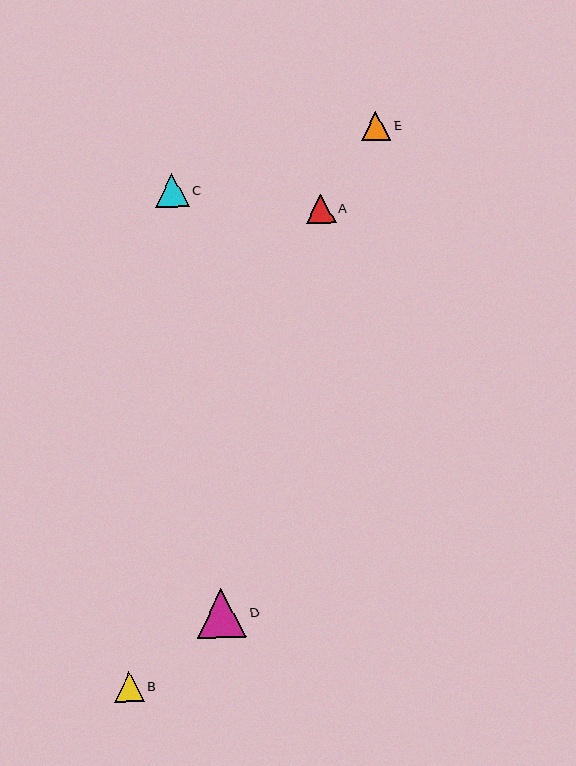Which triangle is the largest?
Triangle D is the largest with a size of approximately 49 pixels.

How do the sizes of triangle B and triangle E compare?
Triangle B and triangle E are approximately the same size.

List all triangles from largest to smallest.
From largest to smallest: D, C, B, A, E.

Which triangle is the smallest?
Triangle E is the smallest with a size of approximately 29 pixels.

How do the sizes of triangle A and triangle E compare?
Triangle A and triangle E are approximately the same size.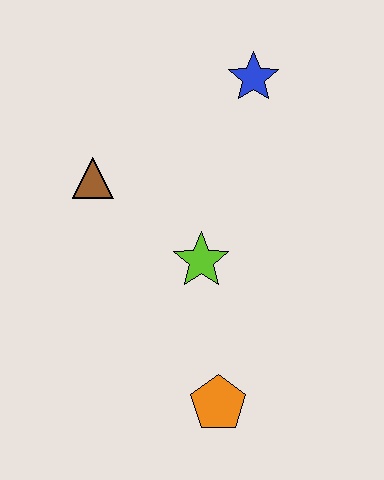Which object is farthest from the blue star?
The orange pentagon is farthest from the blue star.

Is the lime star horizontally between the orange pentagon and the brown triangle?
Yes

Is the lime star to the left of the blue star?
Yes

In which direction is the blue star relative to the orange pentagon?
The blue star is above the orange pentagon.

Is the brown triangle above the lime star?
Yes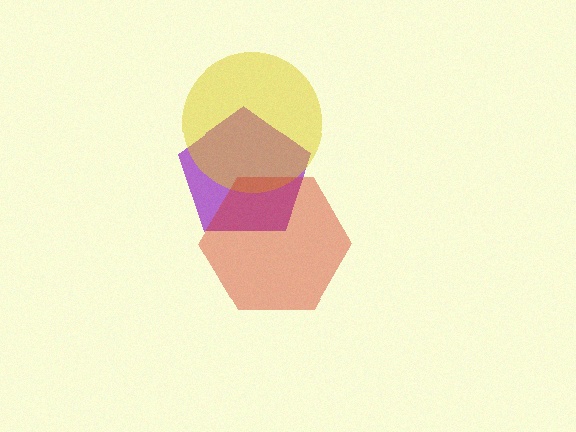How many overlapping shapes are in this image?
There are 3 overlapping shapes in the image.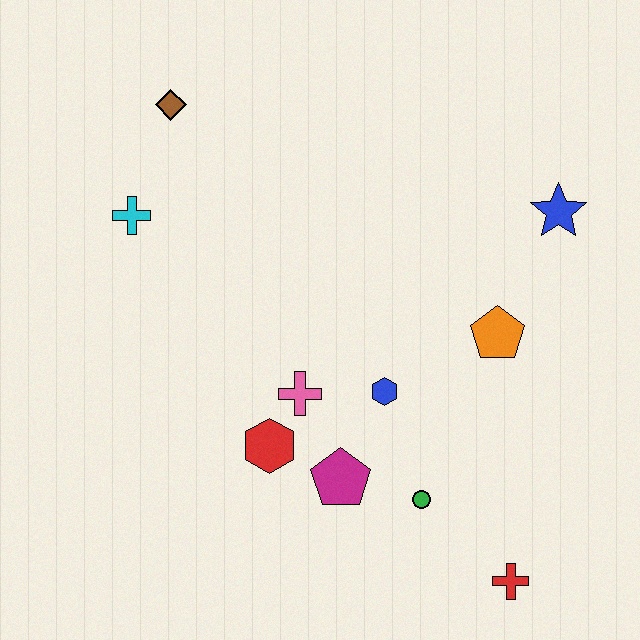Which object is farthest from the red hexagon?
The blue star is farthest from the red hexagon.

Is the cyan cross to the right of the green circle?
No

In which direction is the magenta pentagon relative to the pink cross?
The magenta pentagon is below the pink cross.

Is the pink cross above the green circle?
Yes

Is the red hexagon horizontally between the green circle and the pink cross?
No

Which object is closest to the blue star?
The orange pentagon is closest to the blue star.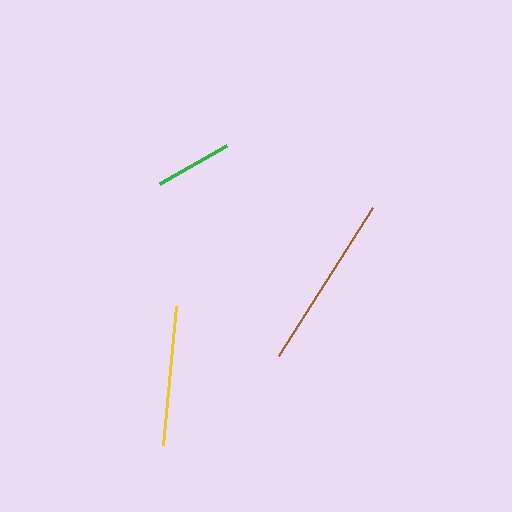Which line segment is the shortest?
The green line is the shortest at approximately 77 pixels.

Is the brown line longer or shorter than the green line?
The brown line is longer than the green line.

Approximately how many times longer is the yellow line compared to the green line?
The yellow line is approximately 1.8 times the length of the green line.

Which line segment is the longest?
The brown line is the longest at approximately 175 pixels.